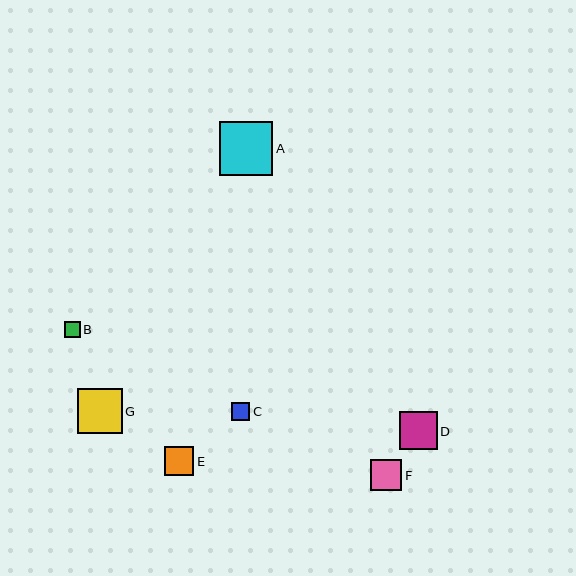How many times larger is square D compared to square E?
Square D is approximately 1.3 times the size of square E.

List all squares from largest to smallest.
From largest to smallest: A, G, D, F, E, C, B.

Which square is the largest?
Square A is the largest with a size of approximately 54 pixels.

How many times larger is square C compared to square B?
Square C is approximately 1.1 times the size of square B.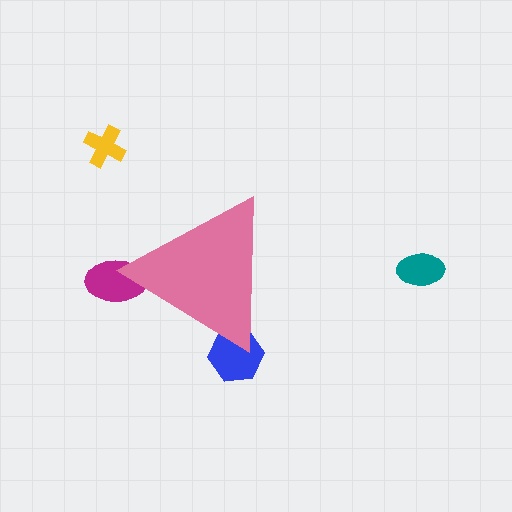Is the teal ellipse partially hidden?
No, the teal ellipse is fully visible.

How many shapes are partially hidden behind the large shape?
2 shapes are partially hidden.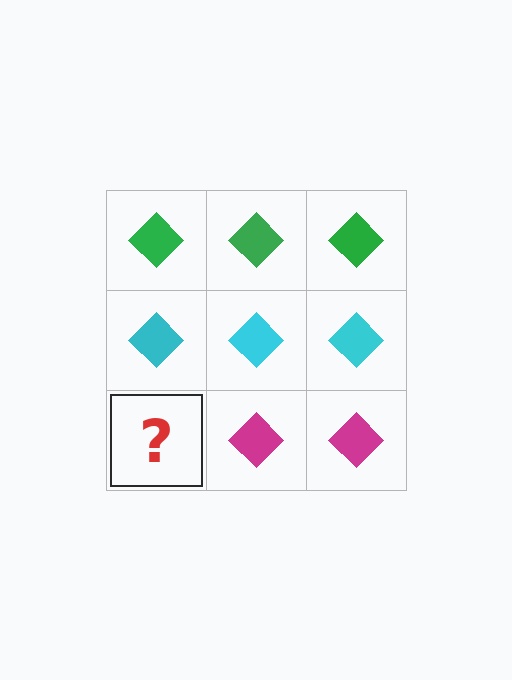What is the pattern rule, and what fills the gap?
The rule is that each row has a consistent color. The gap should be filled with a magenta diamond.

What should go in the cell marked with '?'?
The missing cell should contain a magenta diamond.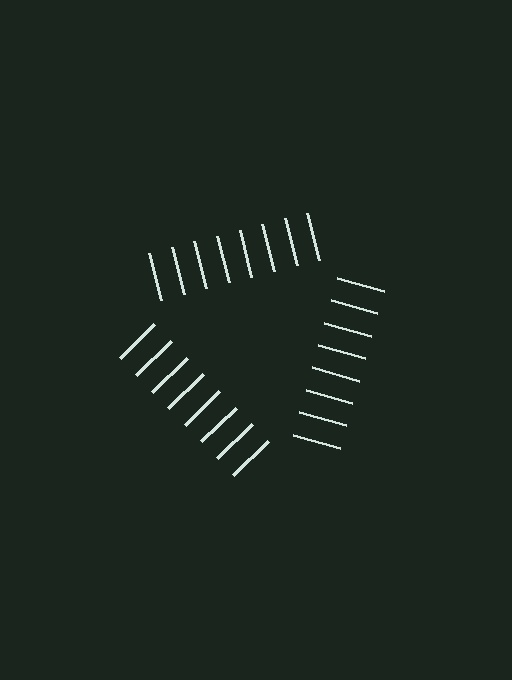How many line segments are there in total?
24 — 8 along each of the 3 edges.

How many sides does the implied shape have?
3 sides — the line-ends trace a triangle.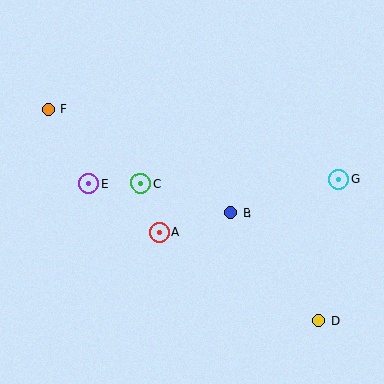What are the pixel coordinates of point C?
Point C is at (141, 183).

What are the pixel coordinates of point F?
Point F is at (48, 109).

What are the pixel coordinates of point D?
Point D is at (319, 321).